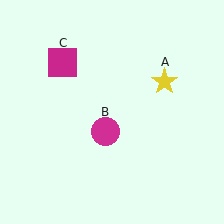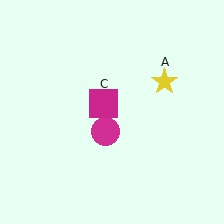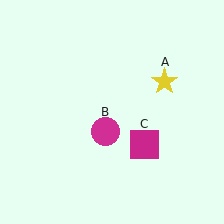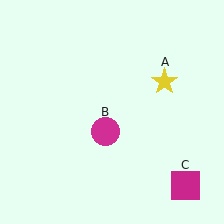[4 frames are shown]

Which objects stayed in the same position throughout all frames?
Yellow star (object A) and magenta circle (object B) remained stationary.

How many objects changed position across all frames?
1 object changed position: magenta square (object C).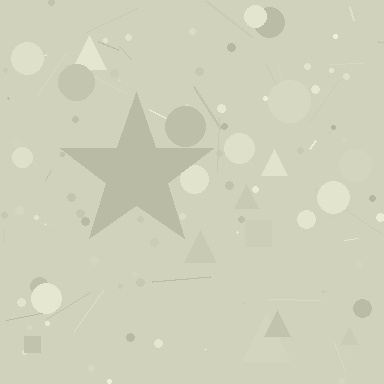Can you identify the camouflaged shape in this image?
The camouflaged shape is a star.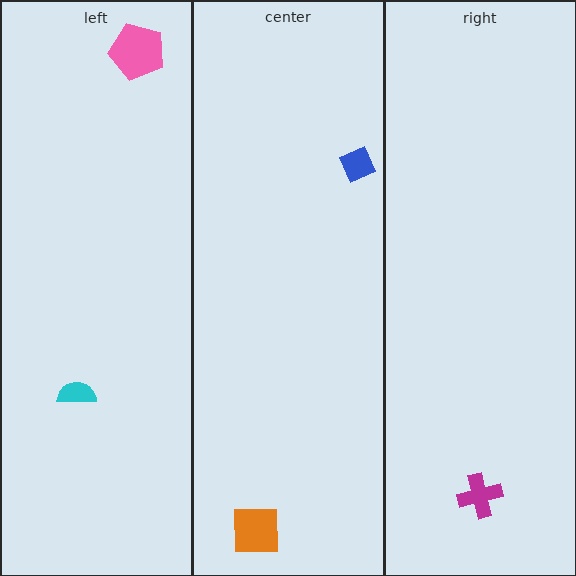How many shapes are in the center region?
2.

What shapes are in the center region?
The orange square, the blue diamond.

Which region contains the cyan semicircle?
The left region.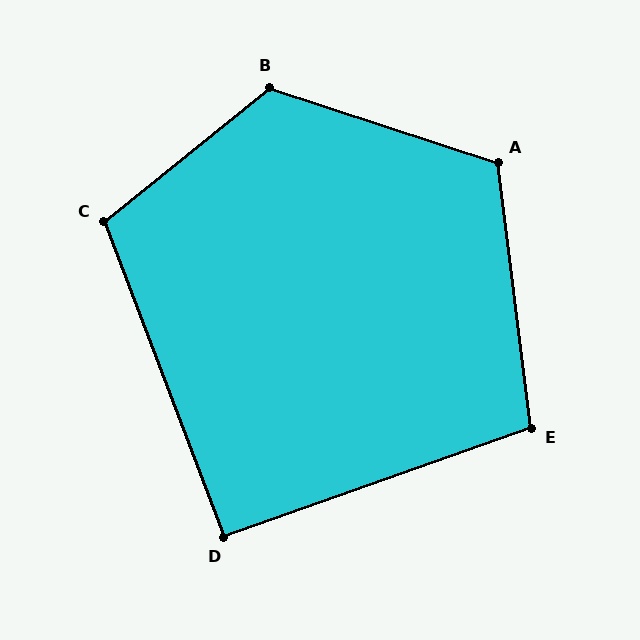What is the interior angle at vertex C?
Approximately 108 degrees (obtuse).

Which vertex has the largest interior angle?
B, at approximately 123 degrees.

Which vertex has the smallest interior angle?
D, at approximately 91 degrees.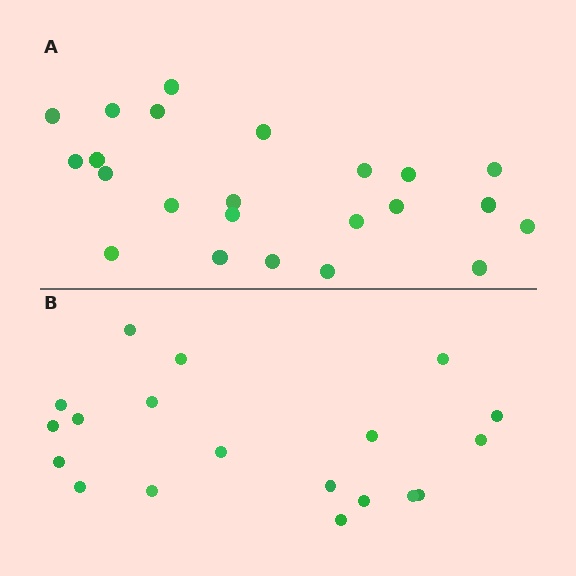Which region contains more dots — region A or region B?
Region A (the top region) has more dots.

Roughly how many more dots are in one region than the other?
Region A has about 4 more dots than region B.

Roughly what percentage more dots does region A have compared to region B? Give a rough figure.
About 20% more.